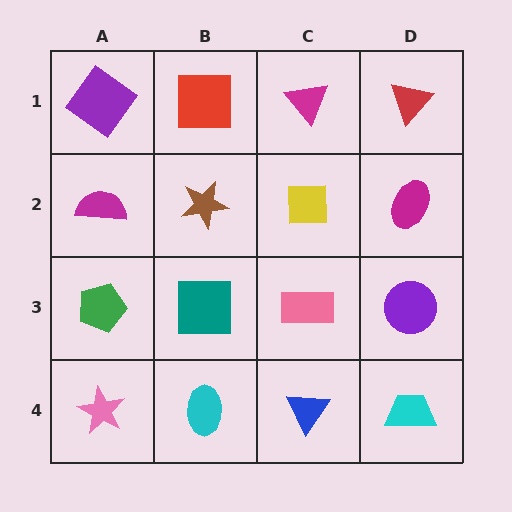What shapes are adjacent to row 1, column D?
A magenta ellipse (row 2, column D), a magenta triangle (row 1, column C).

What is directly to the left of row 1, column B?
A purple diamond.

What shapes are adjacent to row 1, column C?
A yellow square (row 2, column C), a red square (row 1, column B), a red triangle (row 1, column D).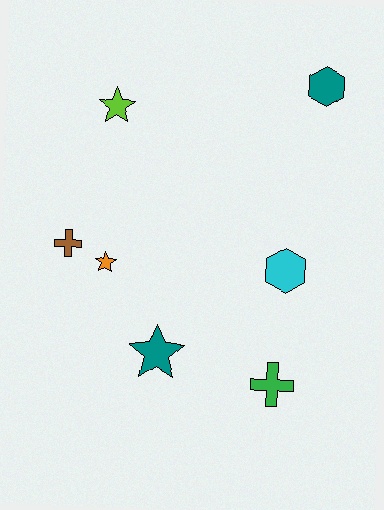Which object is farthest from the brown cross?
The teal hexagon is farthest from the brown cross.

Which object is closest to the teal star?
The orange star is closest to the teal star.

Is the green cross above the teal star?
No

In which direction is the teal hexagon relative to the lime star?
The teal hexagon is to the right of the lime star.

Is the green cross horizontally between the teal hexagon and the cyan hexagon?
No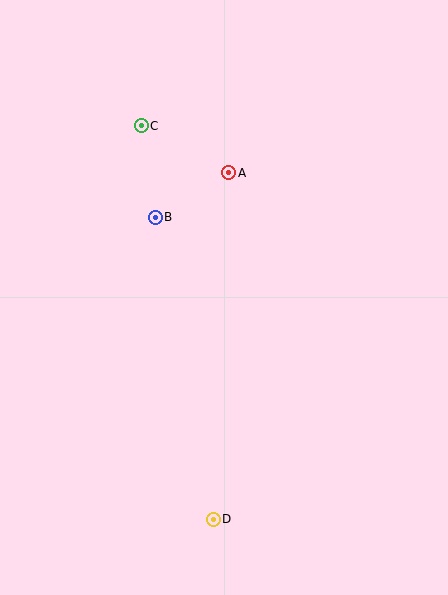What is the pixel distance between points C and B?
The distance between C and B is 93 pixels.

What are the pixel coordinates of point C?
Point C is at (141, 126).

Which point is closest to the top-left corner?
Point C is closest to the top-left corner.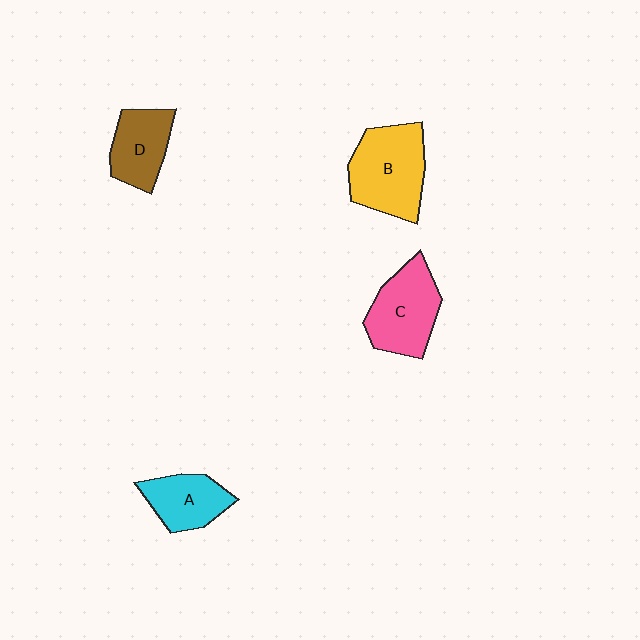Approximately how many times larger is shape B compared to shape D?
Approximately 1.5 times.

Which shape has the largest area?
Shape B (yellow).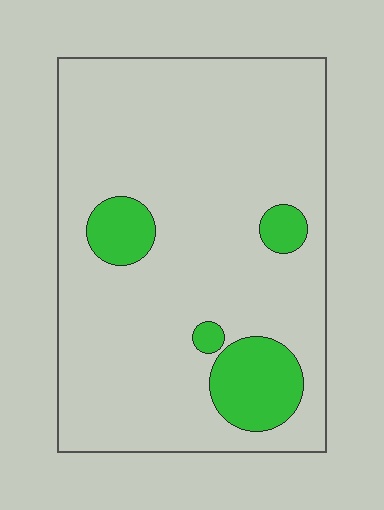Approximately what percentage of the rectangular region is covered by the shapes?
Approximately 15%.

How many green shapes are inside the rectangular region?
4.